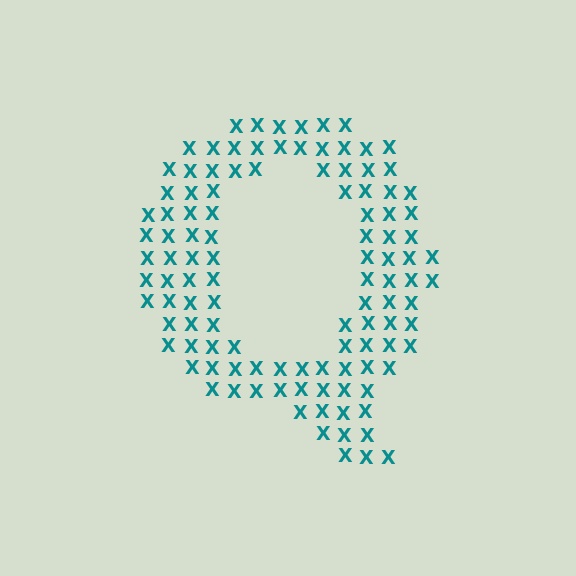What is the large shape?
The large shape is the letter Q.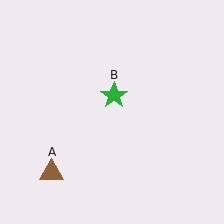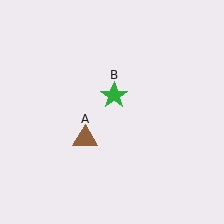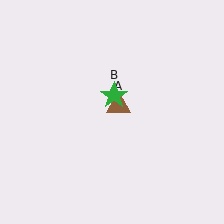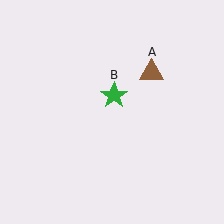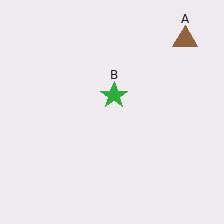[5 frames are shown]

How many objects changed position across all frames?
1 object changed position: brown triangle (object A).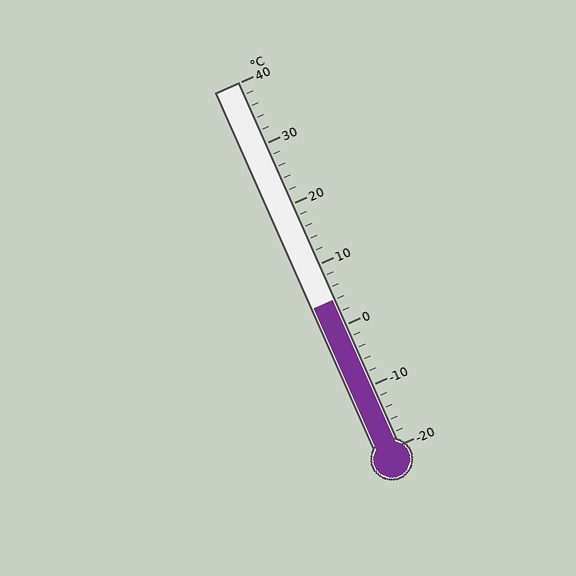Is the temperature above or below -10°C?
The temperature is above -10°C.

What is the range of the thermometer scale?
The thermometer scale ranges from -20°C to 40°C.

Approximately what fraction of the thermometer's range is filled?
The thermometer is filled to approximately 40% of its range.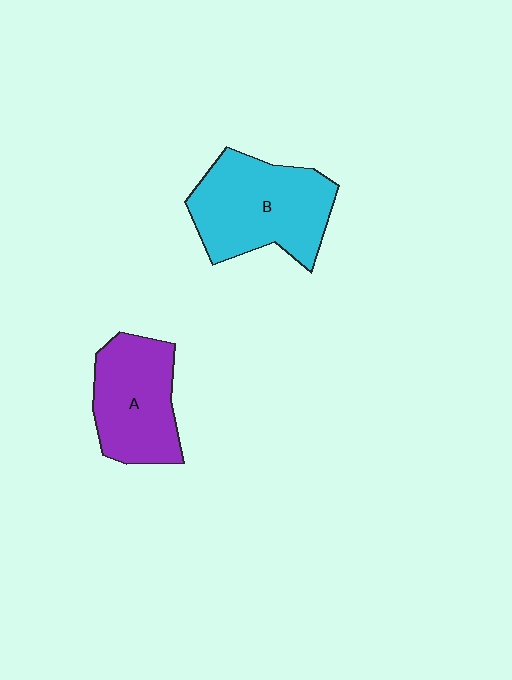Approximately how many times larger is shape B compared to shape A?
Approximately 1.3 times.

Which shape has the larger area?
Shape B (cyan).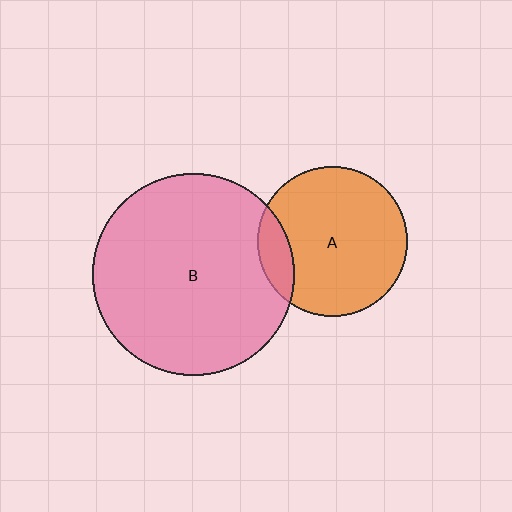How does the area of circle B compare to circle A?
Approximately 1.8 times.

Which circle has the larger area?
Circle B (pink).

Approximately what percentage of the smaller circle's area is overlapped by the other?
Approximately 15%.